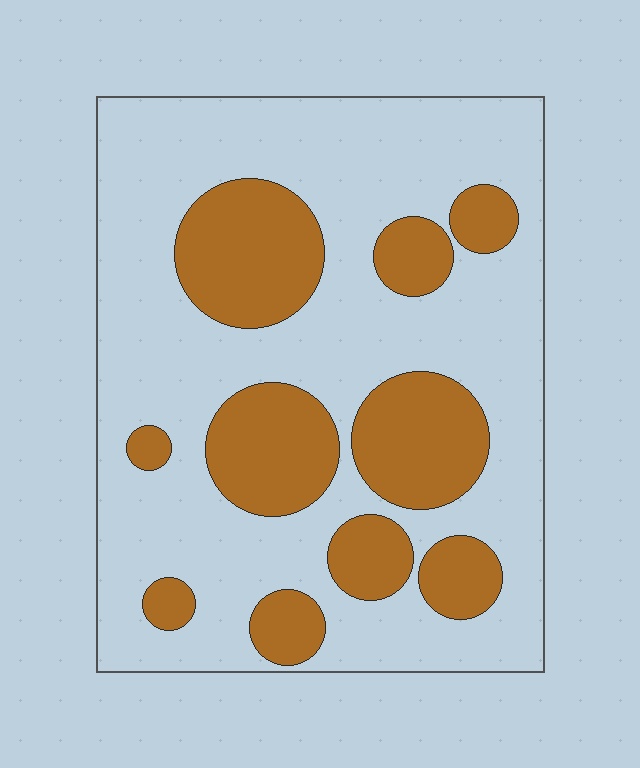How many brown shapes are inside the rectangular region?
10.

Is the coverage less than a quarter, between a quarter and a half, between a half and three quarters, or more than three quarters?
Between a quarter and a half.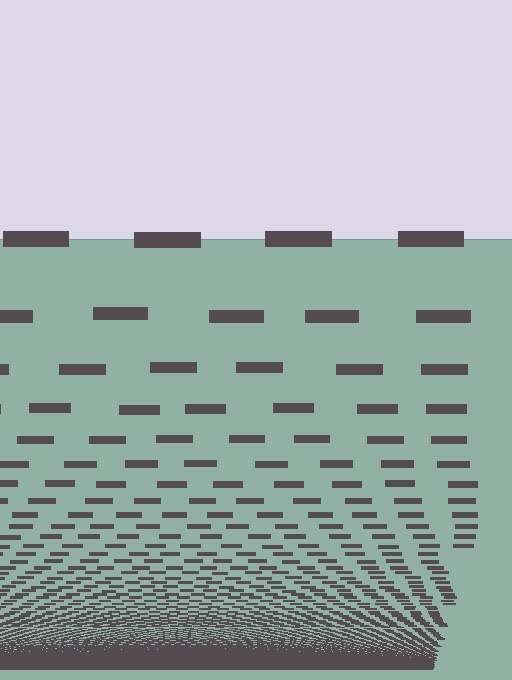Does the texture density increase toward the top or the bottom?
Density increases toward the bottom.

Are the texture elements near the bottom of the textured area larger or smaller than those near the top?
Smaller. The gradient is inverted — elements near the bottom are smaller and denser.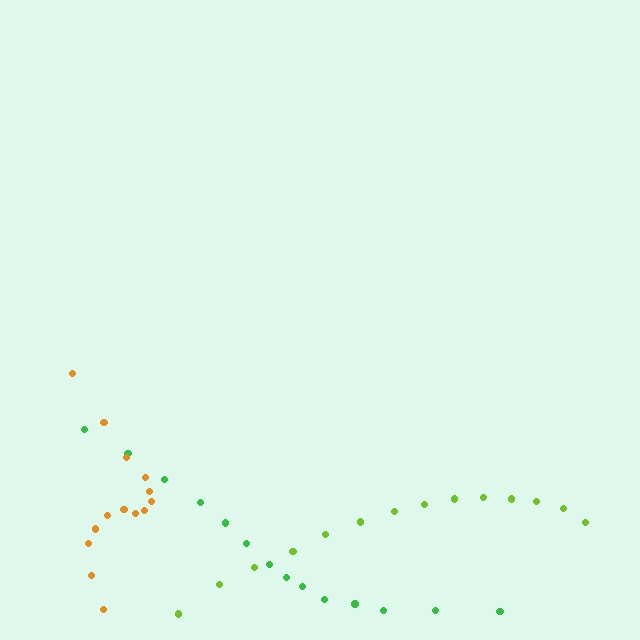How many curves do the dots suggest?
There are 3 distinct paths.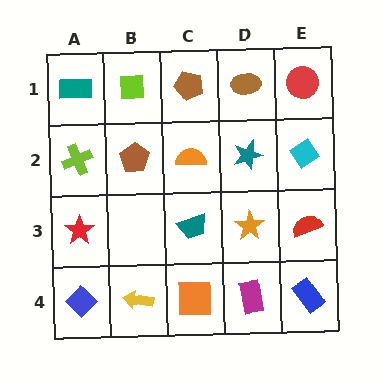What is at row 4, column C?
An orange square.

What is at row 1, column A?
A teal rectangle.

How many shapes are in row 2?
5 shapes.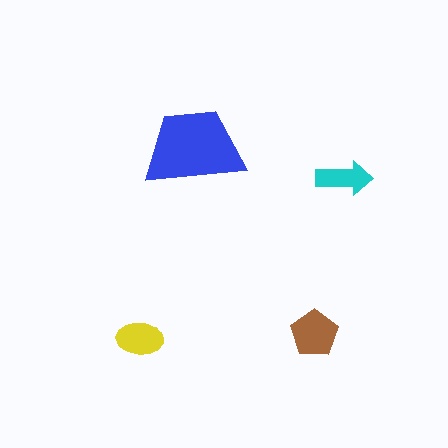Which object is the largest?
The blue trapezoid.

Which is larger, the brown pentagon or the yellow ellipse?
The brown pentagon.